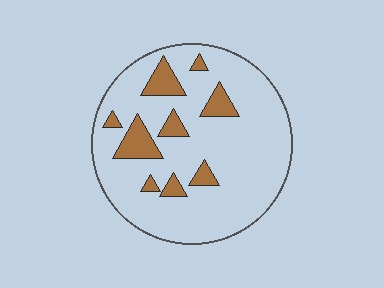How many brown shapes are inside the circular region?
9.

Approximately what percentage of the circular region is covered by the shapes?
Approximately 15%.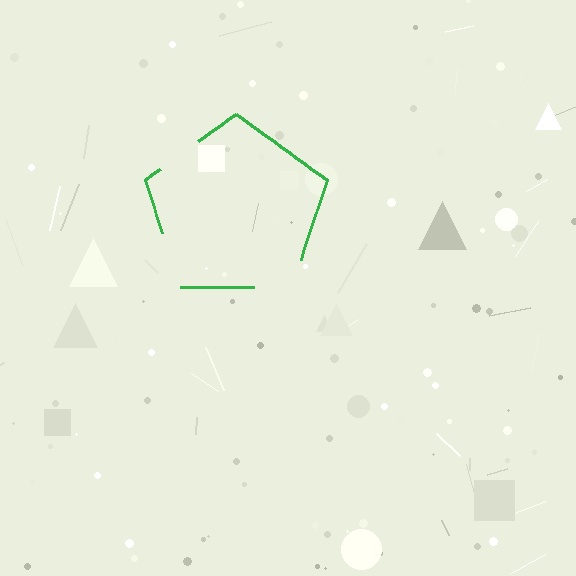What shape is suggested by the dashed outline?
The dashed outline suggests a pentagon.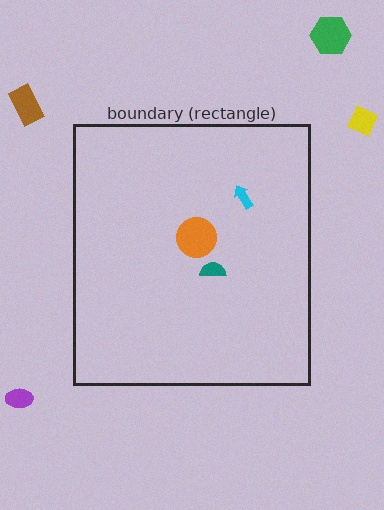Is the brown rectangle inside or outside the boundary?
Outside.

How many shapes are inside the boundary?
3 inside, 4 outside.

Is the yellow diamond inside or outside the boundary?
Outside.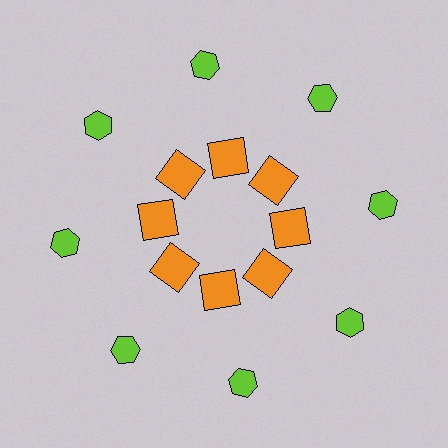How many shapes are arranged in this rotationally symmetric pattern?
There are 16 shapes, arranged in 8 groups of 2.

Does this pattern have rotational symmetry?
Yes, this pattern has 8-fold rotational symmetry. It looks the same after rotating 45 degrees around the center.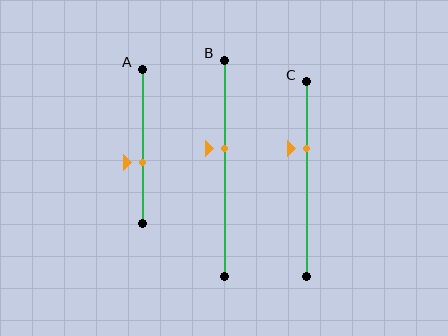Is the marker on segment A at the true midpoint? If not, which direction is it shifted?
No, the marker on segment A is shifted downward by about 10% of the segment length.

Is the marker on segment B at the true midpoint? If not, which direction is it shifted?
No, the marker on segment B is shifted upward by about 9% of the segment length.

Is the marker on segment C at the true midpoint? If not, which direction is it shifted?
No, the marker on segment C is shifted upward by about 16% of the segment length.